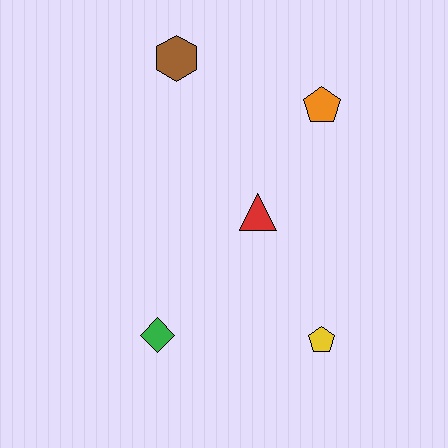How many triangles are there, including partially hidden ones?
There is 1 triangle.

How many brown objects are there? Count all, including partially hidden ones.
There is 1 brown object.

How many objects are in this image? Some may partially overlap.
There are 5 objects.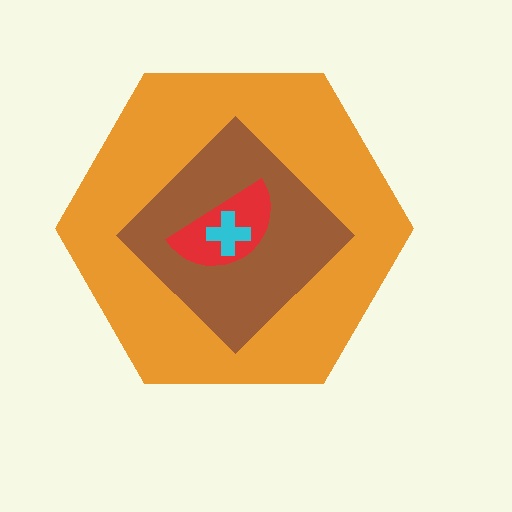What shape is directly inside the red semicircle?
The cyan cross.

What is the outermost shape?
The orange hexagon.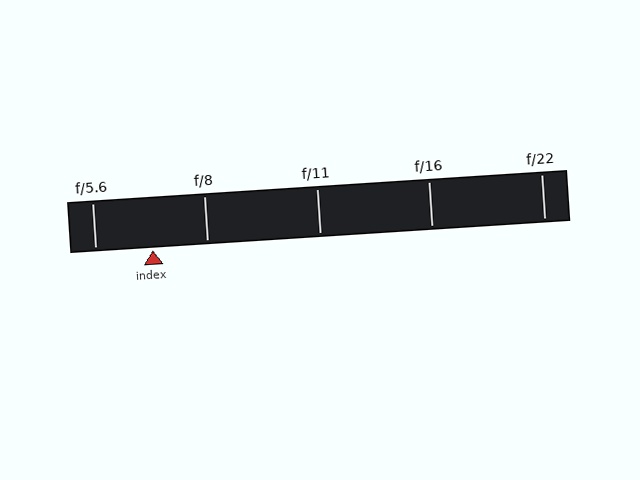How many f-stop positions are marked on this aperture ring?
There are 5 f-stop positions marked.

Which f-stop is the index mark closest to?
The index mark is closest to f/8.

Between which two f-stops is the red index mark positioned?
The index mark is between f/5.6 and f/8.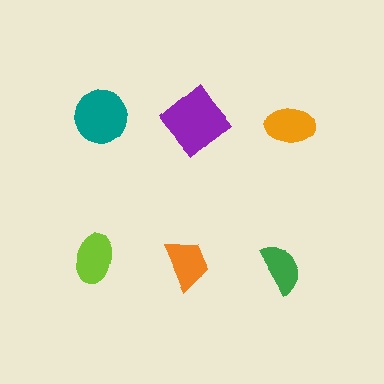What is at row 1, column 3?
An orange ellipse.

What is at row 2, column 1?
A lime ellipse.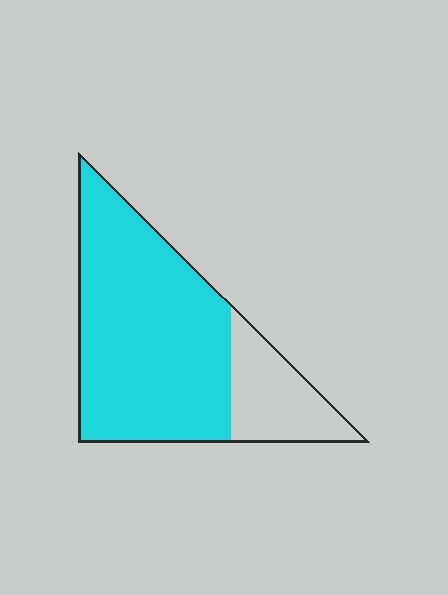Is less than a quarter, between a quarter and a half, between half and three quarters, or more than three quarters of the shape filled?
More than three quarters.